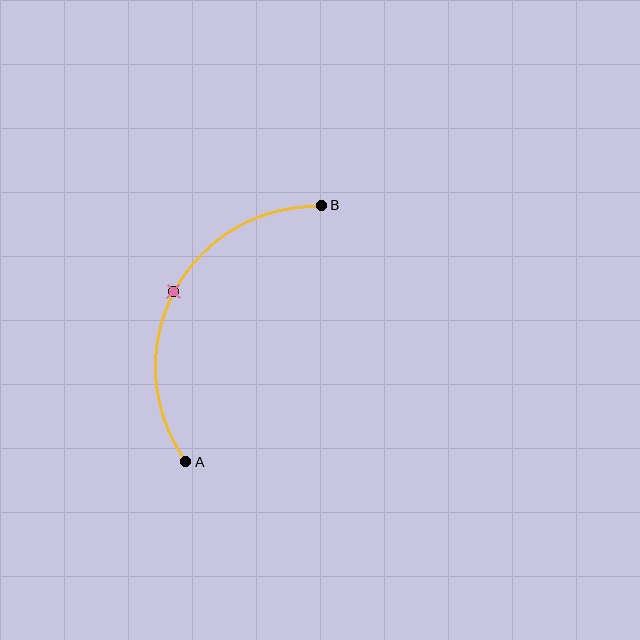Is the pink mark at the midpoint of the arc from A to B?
Yes. The pink mark lies on the arc at equal arc-length from both A and B — it is the arc midpoint.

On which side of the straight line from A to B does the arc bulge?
The arc bulges to the left of the straight line connecting A and B.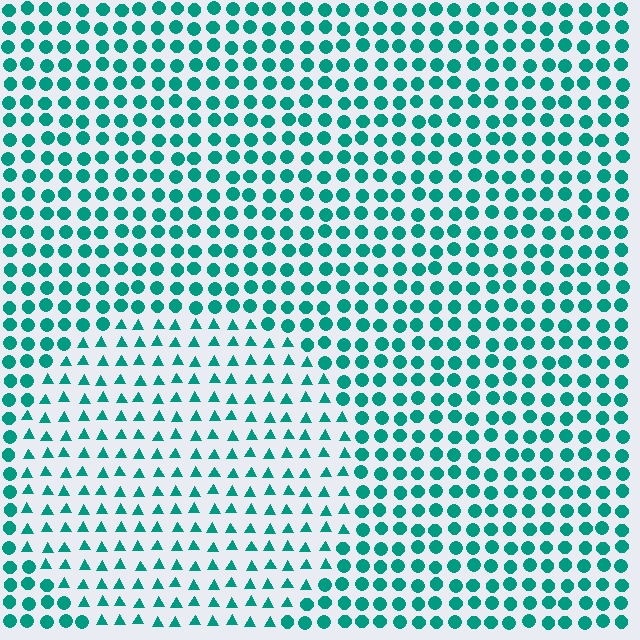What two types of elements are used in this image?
The image uses triangles inside the circle region and circles outside it.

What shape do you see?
I see a circle.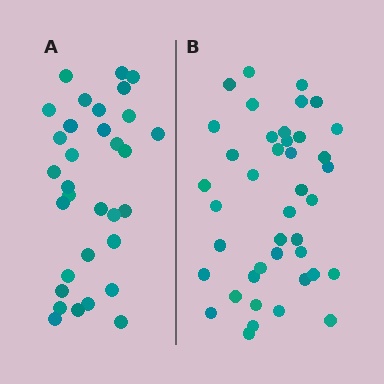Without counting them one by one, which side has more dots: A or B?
Region B (the right region) has more dots.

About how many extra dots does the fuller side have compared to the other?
Region B has roughly 8 or so more dots than region A.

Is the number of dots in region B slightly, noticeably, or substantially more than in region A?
Region B has noticeably more, but not dramatically so. The ratio is roughly 1.3 to 1.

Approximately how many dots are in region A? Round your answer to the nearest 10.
About 30 dots. (The exact count is 32, which rounds to 30.)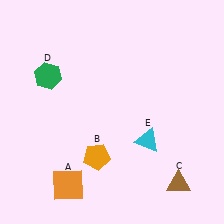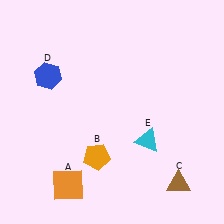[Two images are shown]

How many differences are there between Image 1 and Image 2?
There is 1 difference between the two images.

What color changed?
The hexagon (D) changed from green in Image 1 to blue in Image 2.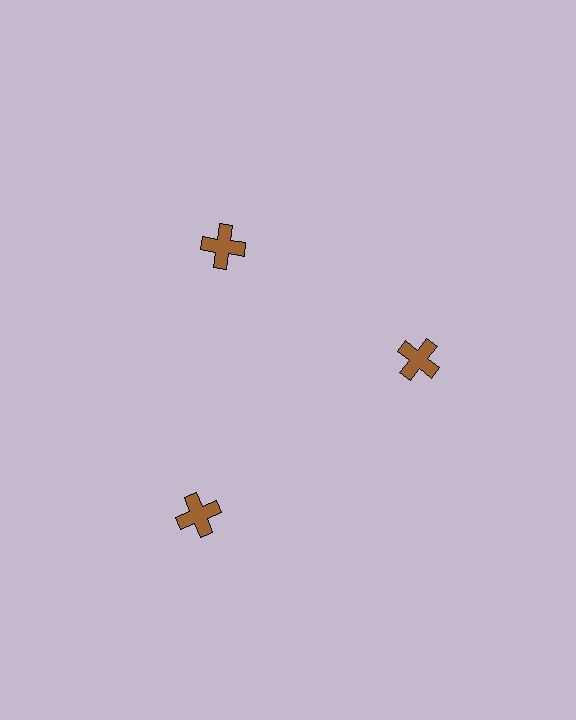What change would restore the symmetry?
The symmetry would be restored by moving it inward, back onto the ring so that all 3 crosses sit at equal angles and equal distance from the center.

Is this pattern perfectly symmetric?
No. The 3 brown crosses are arranged in a ring, but one element near the 7 o'clock position is pushed outward from the center, breaking the 3-fold rotational symmetry.